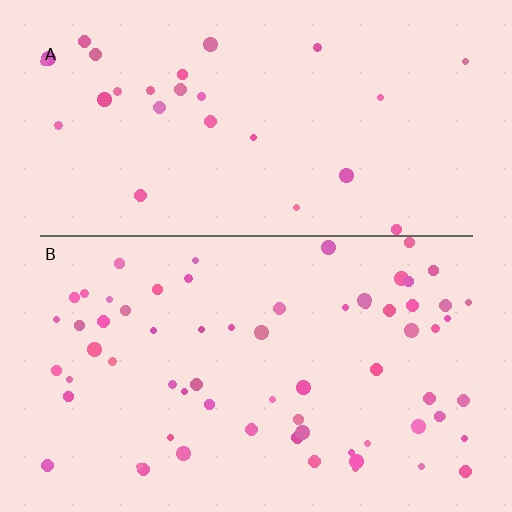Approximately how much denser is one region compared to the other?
Approximately 2.4× — region B over region A.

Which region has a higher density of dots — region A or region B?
B (the bottom).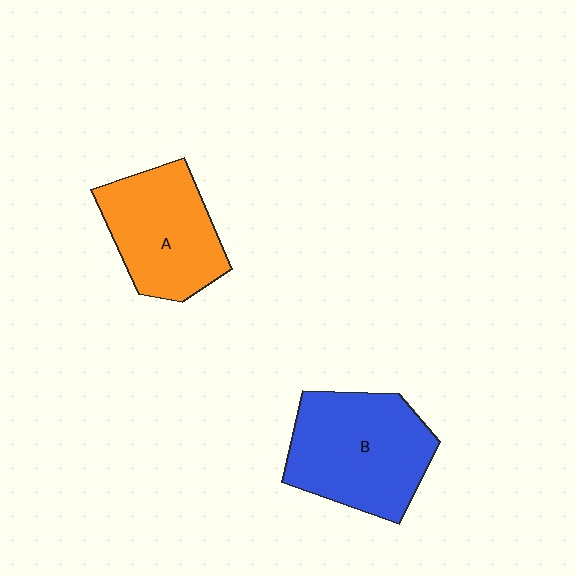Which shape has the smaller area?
Shape A (orange).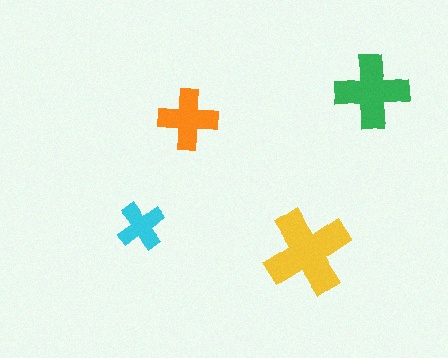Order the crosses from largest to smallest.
the yellow one, the green one, the orange one, the cyan one.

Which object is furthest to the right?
The green cross is rightmost.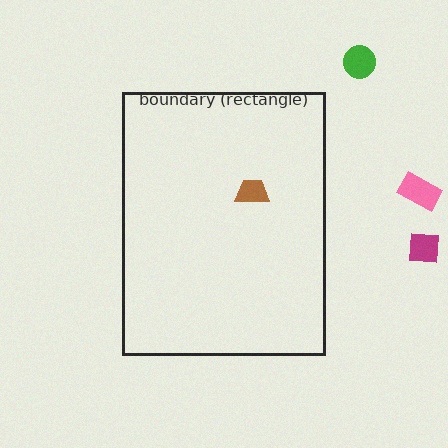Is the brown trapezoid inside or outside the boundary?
Inside.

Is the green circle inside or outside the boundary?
Outside.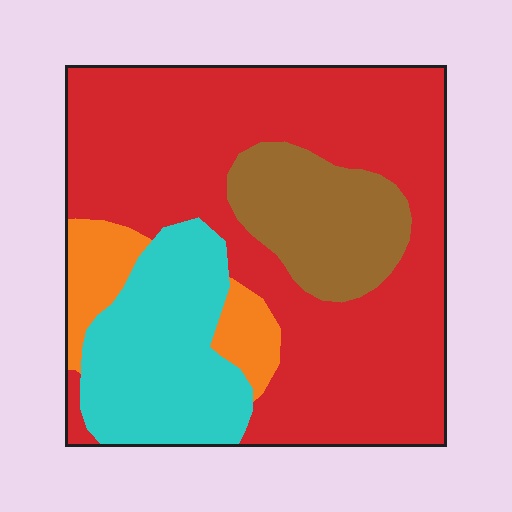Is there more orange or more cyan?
Cyan.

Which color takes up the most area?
Red, at roughly 60%.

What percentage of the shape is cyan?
Cyan covers 19% of the shape.